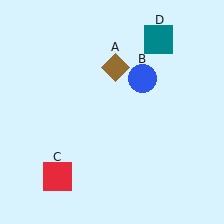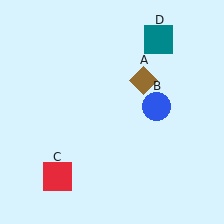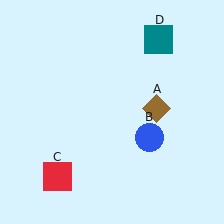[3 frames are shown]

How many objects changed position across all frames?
2 objects changed position: brown diamond (object A), blue circle (object B).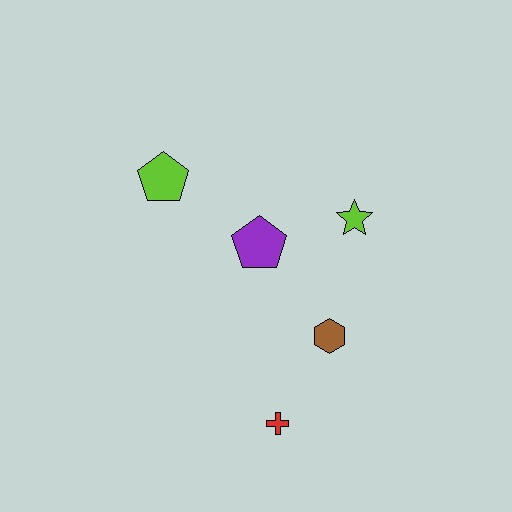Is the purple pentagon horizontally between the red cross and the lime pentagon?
Yes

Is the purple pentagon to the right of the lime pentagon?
Yes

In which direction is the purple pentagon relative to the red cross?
The purple pentagon is above the red cross.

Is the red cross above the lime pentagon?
No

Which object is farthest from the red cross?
The lime pentagon is farthest from the red cross.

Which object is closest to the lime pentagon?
The purple pentagon is closest to the lime pentagon.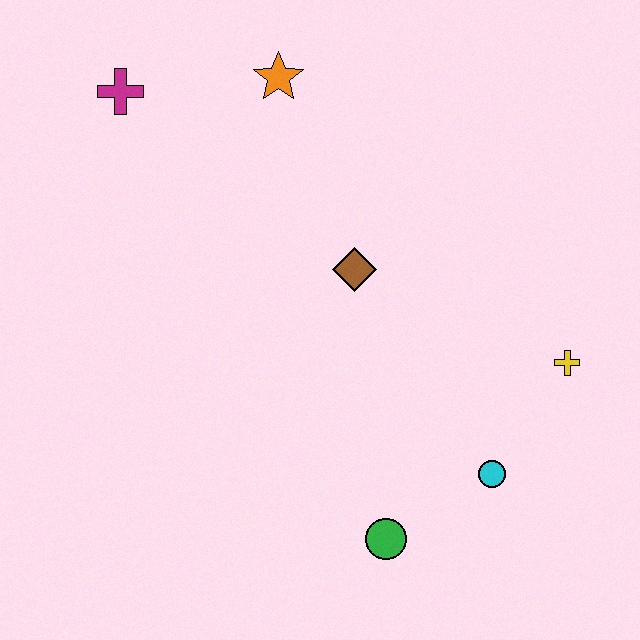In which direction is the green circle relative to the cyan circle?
The green circle is to the left of the cyan circle.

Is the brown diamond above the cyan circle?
Yes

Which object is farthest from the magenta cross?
The cyan circle is farthest from the magenta cross.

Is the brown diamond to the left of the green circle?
Yes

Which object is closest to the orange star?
The magenta cross is closest to the orange star.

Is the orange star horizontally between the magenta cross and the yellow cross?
Yes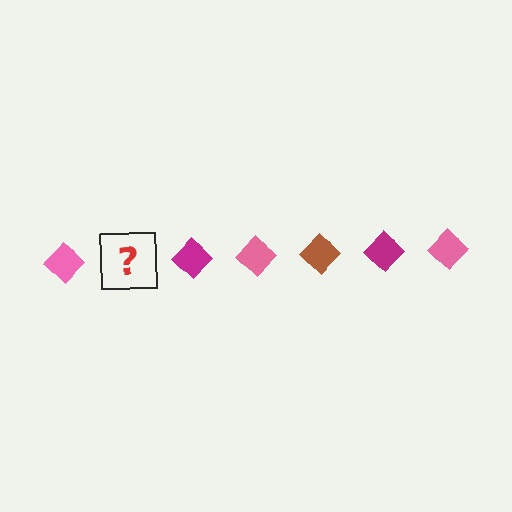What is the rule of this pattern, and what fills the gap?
The rule is that the pattern cycles through pink, brown, magenta diamonds. The gap should be filled with a brown diamond.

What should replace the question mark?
The question mark should be replaced with a brown diamond.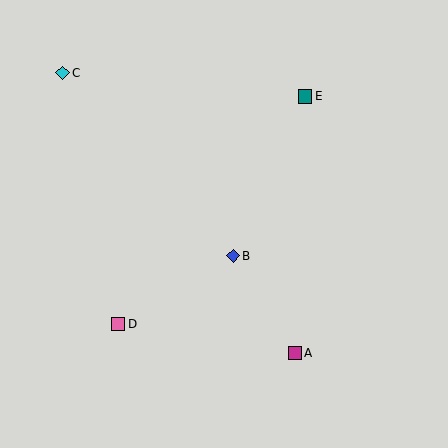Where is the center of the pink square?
The center of the pink square is at (118, 324).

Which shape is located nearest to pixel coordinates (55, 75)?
The cyan diamond (labeled C) at (62, 73) is nearest to that location.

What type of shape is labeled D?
Shape D is a pink square.